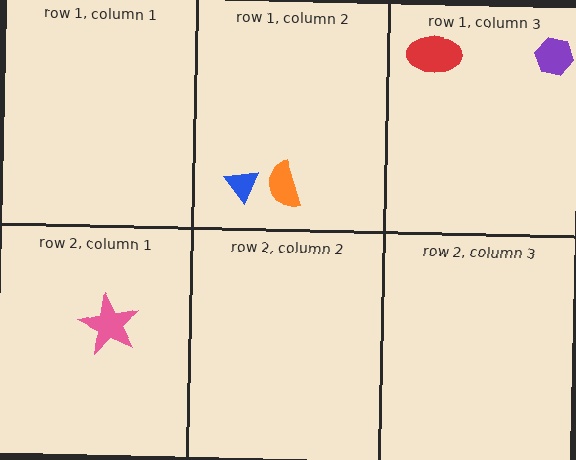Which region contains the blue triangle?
The row 1, column 2 region.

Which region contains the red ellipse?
The row 1, column 3 region.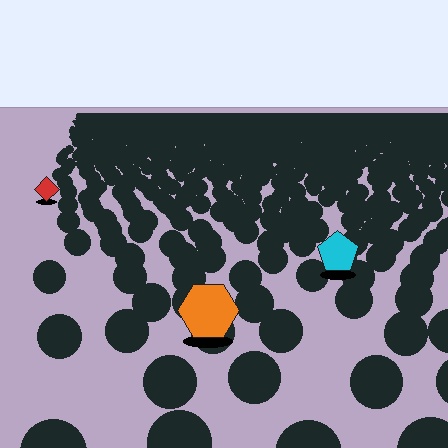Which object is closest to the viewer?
The orange hexagon is closest. The texture marks near it are larger and more spread out.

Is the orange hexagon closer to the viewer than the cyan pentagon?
Yes. The orange hexagon is closer — you can tell from the texture gradient: the ground texture is coarser near it.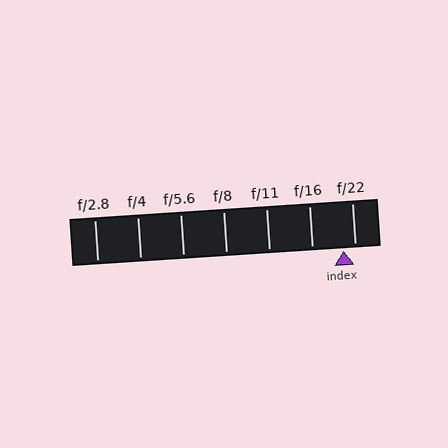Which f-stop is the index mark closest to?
The index mark is closest to f/22.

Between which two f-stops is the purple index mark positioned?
The index mark is between f/16 and f/22.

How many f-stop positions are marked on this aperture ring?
There are 7 f-stop positions marked.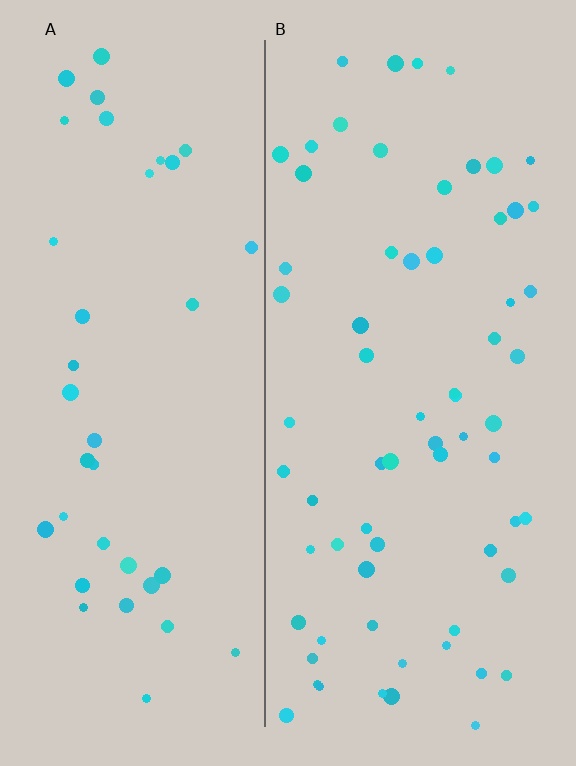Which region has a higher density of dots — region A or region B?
B (the right).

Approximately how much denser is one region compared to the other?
Approximately 1.8× — region B over region A.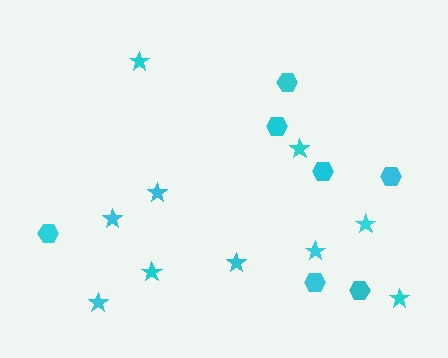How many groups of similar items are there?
There are 2 groups: one group of stars (10) and one group of hexagons (7).